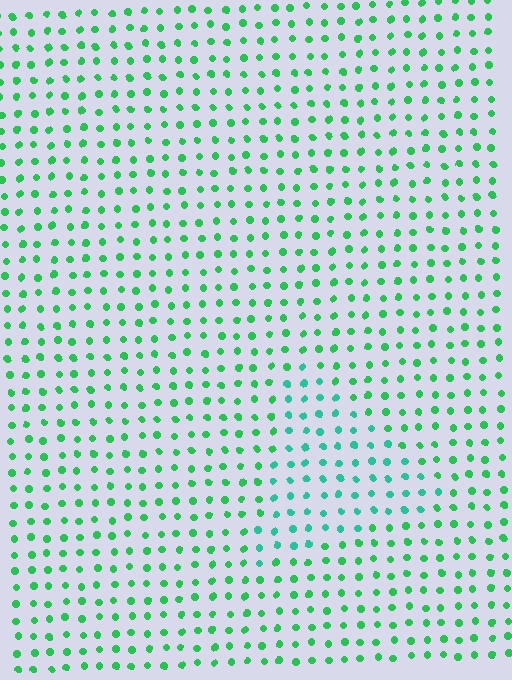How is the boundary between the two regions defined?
The boundary is defined purely by a slight shift in hue (about 28 degrees). Spacing, size, and orientation are identical on both sides.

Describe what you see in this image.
The image is filled with small green elements in a uniform arrangement. A triangle-shaped region is visible where the elements are tinted to a slightly different hue, forming a subtle color boundary.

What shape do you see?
I see a triangle.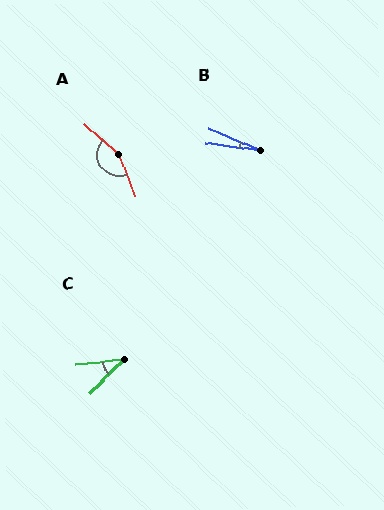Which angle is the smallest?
B, at approximately 15 degrees.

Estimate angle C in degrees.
Approximately 39 degrees.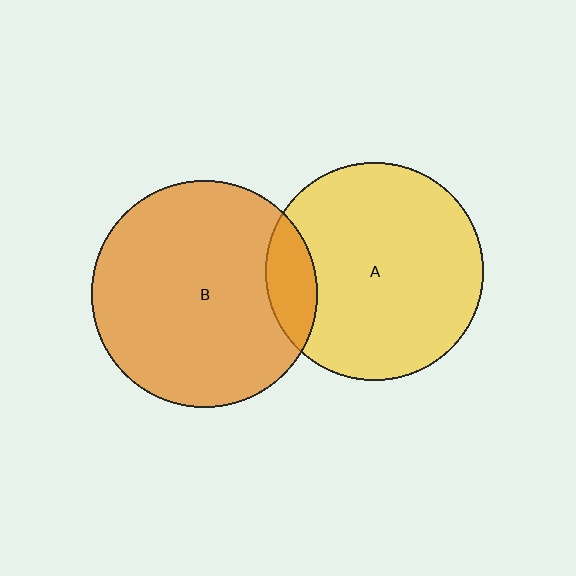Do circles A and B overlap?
Yes.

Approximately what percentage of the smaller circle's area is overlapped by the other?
Approximately 15%.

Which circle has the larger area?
Circle B (orange).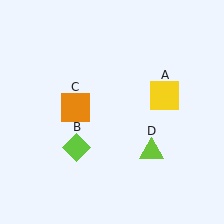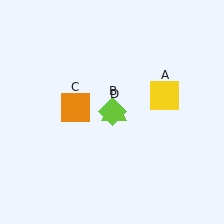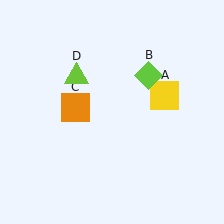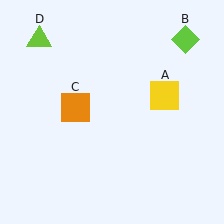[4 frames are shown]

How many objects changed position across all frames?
2 objects changed position: lime diamond (object B), lime triangle (object D).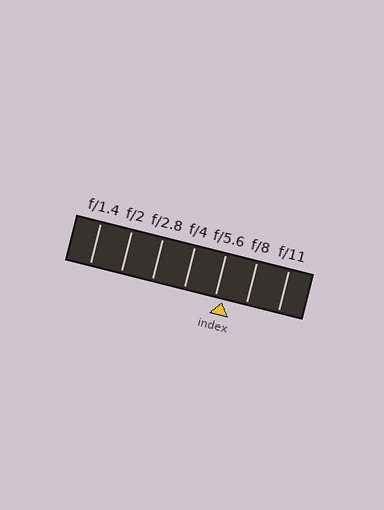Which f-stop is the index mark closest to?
The index mark is closest to f/5.6.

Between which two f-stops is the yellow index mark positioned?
The index mark is between f/5.6 and f/8.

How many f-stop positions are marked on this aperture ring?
There are 7 f-stop positions marked.